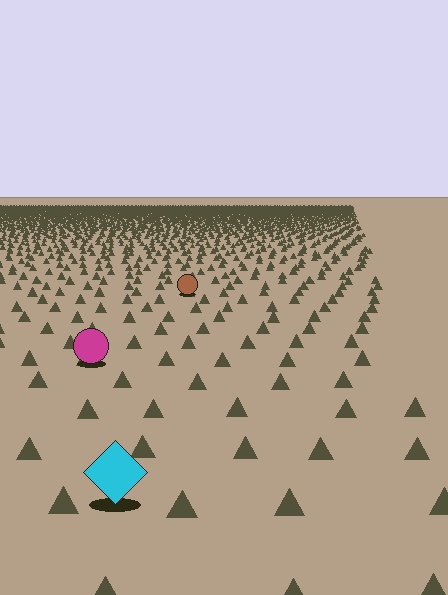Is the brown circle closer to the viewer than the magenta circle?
No. The magenta circle is closer — you can tell from the texture gradient: the ground texture is coarser near it.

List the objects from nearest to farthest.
From nearest to farthest: the cyan diamond, the magenta circle, the brown circle.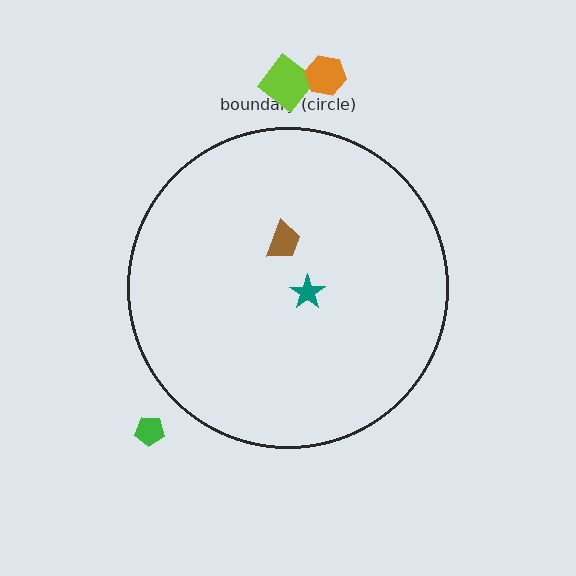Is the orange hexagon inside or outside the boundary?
Outside.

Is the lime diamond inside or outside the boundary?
Outside.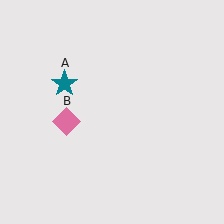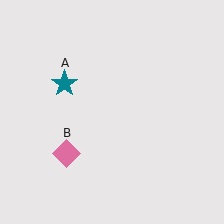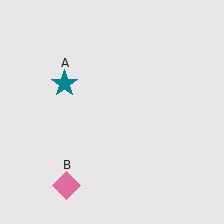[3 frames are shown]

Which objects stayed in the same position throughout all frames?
Teal star (object A) remained stationary.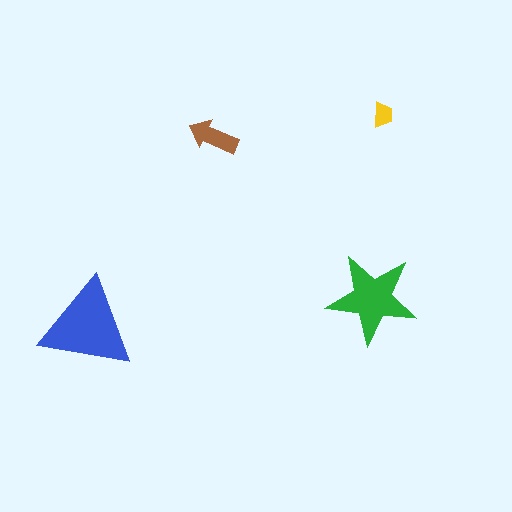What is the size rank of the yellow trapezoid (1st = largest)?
4th.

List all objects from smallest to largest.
The yellow trapezoid, the brown arrow, the green star, the blue triangle.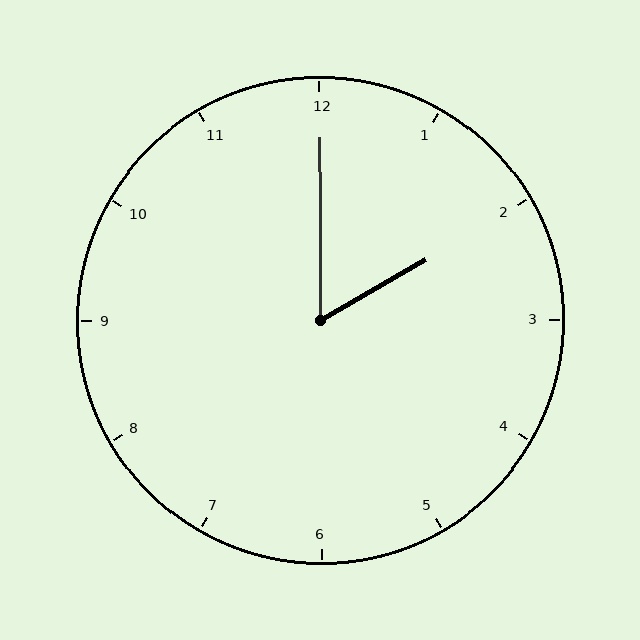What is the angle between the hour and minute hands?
Approximately 60 degrees.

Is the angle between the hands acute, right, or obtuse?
It is acute.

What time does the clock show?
2:00.